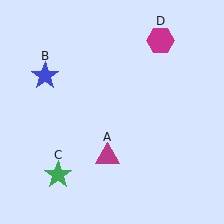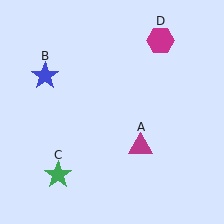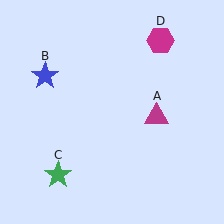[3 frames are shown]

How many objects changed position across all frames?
1 object changed position: magenta triangle (object A).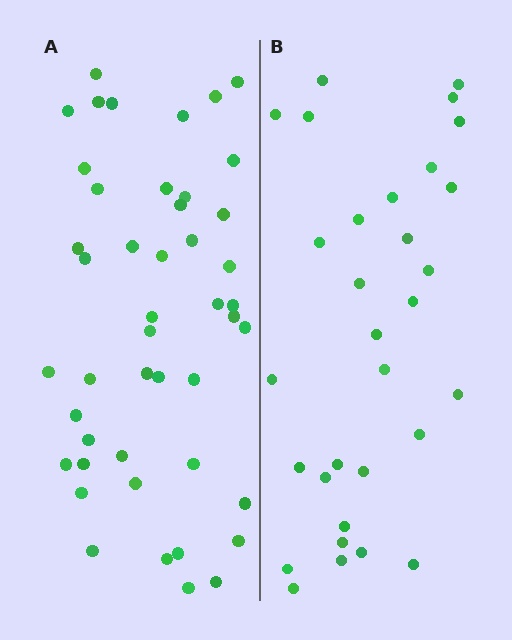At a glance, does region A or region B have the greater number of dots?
Region A (the left region) has more dots.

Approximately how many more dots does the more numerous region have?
Region A has approximately 15 more dots than region B.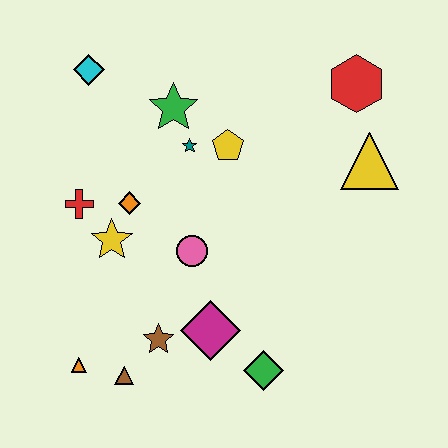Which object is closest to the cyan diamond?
The green star is closest to the cyan diamond.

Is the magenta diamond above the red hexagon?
No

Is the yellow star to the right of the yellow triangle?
No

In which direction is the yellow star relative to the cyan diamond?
The yellow star is below the cyan diamond.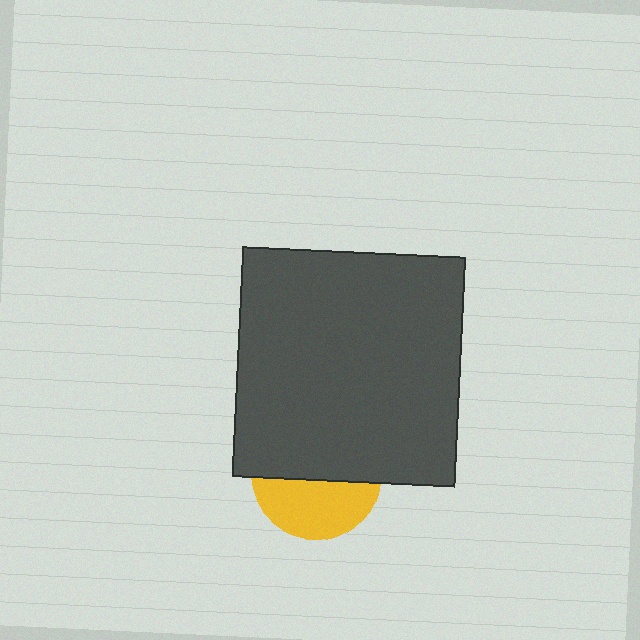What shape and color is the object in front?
The object in front is a dark gray rectangle.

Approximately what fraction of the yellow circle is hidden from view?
Roughly 56% of the yellow circle is hidden behind the dark gray rectangle.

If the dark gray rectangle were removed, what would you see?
You would see the complete yellow circle.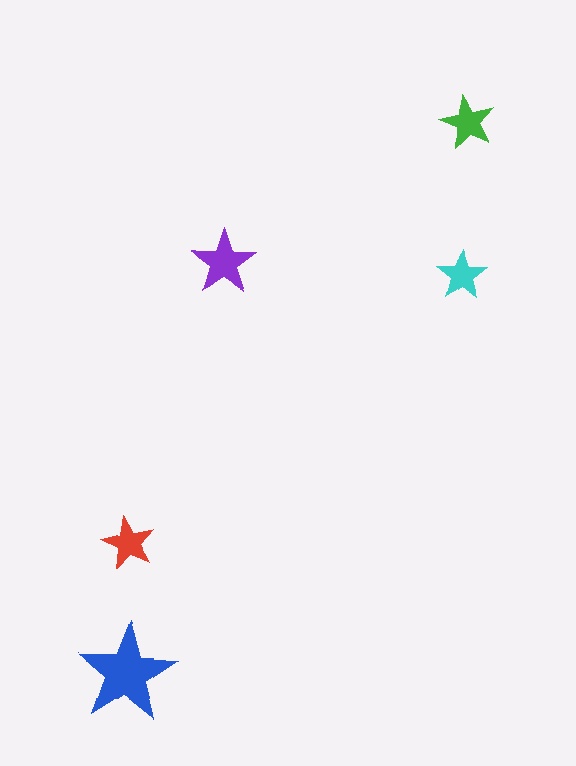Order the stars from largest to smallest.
the blue one, the purple one, the green one, the red one, the cyan one.